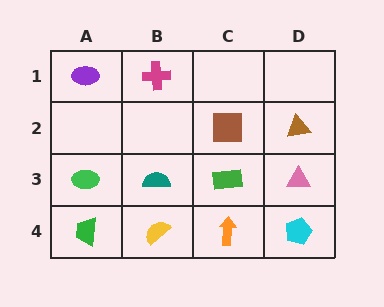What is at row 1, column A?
A purple ellipse.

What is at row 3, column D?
A pink triangle.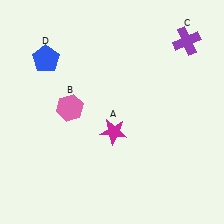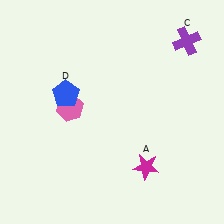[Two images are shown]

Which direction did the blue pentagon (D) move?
The blue pentagon (D) moved down.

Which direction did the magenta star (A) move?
The magenta star (A) moved down.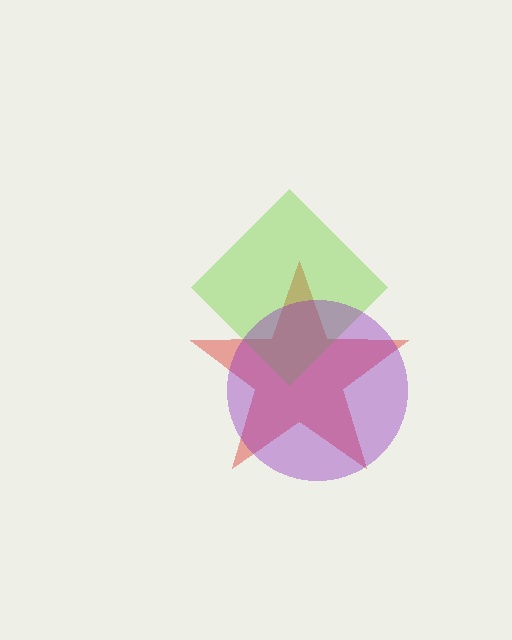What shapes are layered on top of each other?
The layered shapes are: a red star, a lime diamond, a purple circle.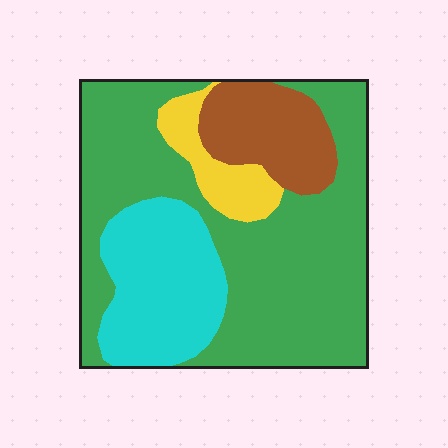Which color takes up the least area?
Yellow, at roughly 10%.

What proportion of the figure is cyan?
Cyan covers roughly 20% of the figure.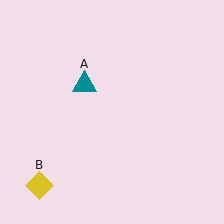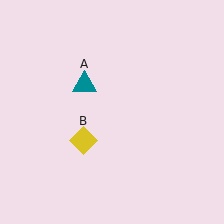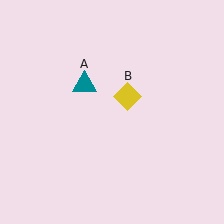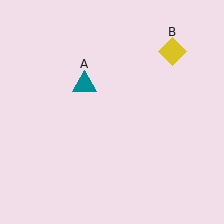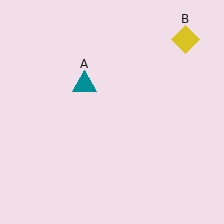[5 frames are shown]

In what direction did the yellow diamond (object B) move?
The yellow diamond (object B) moved up and to the right.